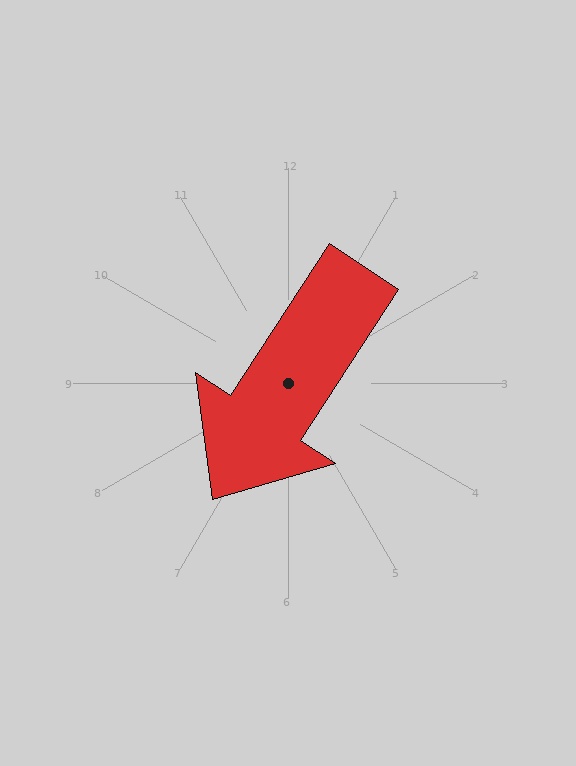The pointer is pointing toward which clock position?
Roughly 7 o'clock.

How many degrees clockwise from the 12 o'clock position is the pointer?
Approximately 213 degrees.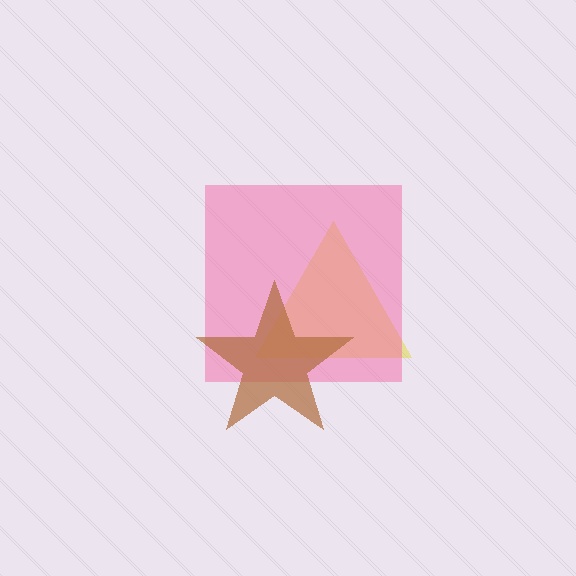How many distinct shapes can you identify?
There are 3 distinct shapes: a yellow triangle, a pink square, a brown star.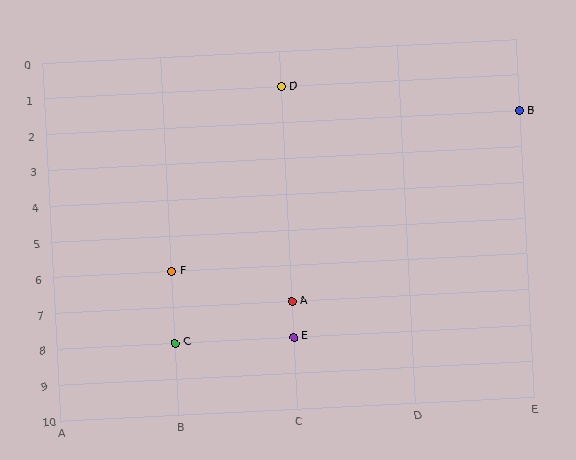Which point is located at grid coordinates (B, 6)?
Point F is at (B, 6).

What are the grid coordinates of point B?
Point B is at grid coordinates (E, 2).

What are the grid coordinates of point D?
Point D is at grid coordinates (C, 1).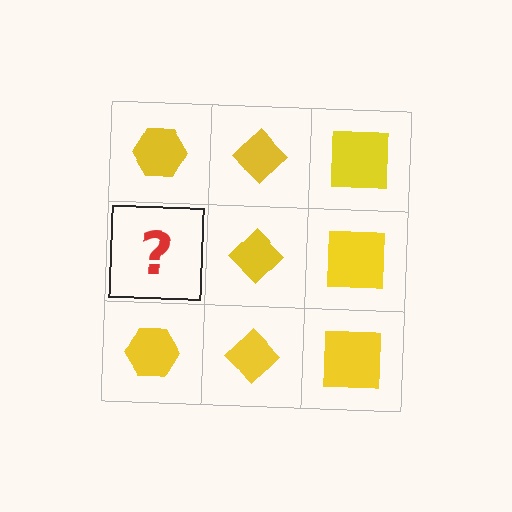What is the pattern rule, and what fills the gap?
The rule is that each column has a consistent shape. The gap should be filled with a yellow hexagon.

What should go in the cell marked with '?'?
The missing cell should contain a yellow hexagon.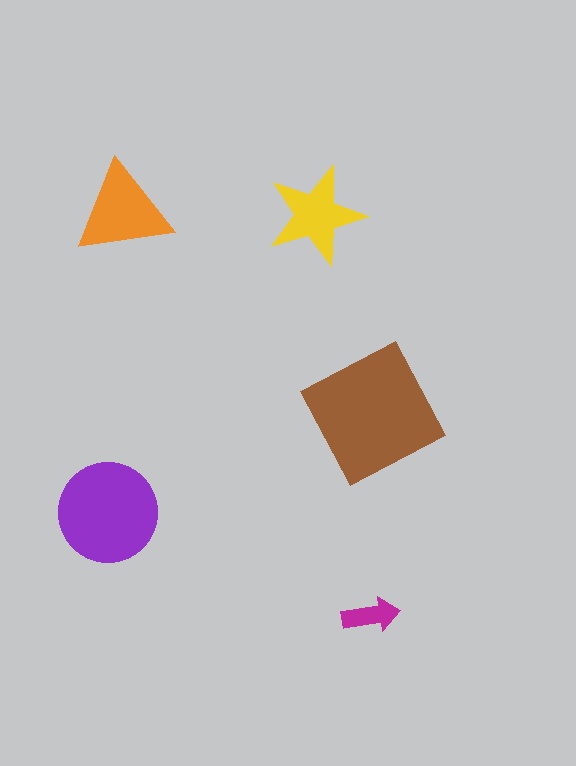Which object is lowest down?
The magenta arrow is bottommost.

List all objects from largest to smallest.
The brown square, the purple circle, the orange triangle, the yellow star, the magenta arrow.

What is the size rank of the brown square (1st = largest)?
1st.